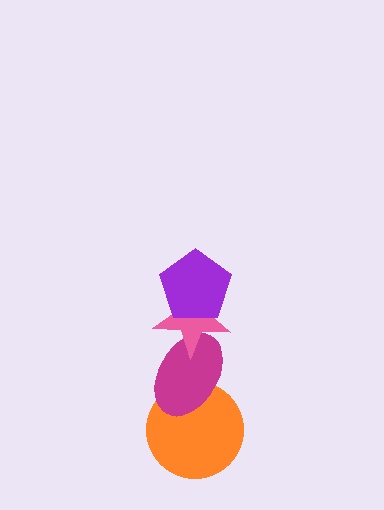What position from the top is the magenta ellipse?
The magenta ellipse is 3rd from the top.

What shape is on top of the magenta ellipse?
The pink star is on top of the magenta ellipse.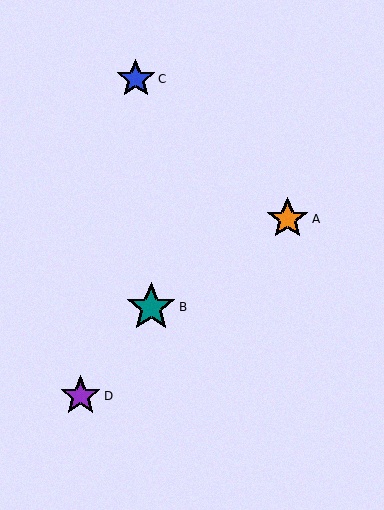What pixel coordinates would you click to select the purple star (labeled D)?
Click at (81, 396) to select the purple star D.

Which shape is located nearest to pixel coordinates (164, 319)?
The teal star (labeled B) at (151, 307) is nearest to that location.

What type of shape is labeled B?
Shape B is a teal star.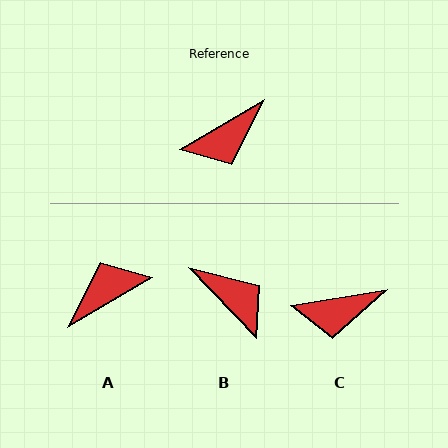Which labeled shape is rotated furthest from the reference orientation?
A, about 180 degrees away.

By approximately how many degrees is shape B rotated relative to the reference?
Approximately 103 degrees counter-clockwise.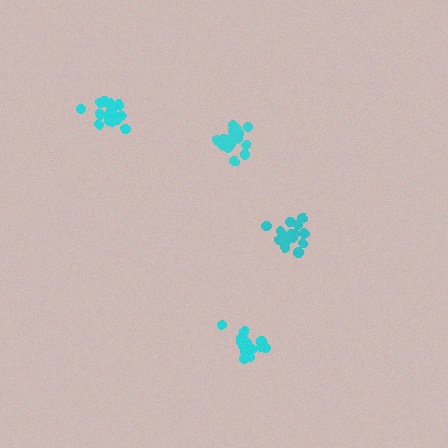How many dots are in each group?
Group 1: 18 dots, Group 2: 21 dots, Group 3: 21 dots, Group 4: 17 dots (77 total).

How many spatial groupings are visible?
There are 4 spatial groupings.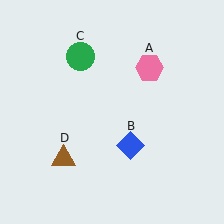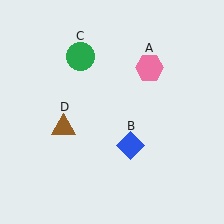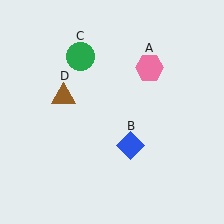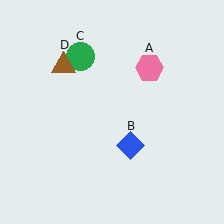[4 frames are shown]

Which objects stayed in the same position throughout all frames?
Pink hexagon (object A) and blue diamond (object B) and green circle (object C) remained stationary.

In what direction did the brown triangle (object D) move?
The brown triangle (object D) moved up.